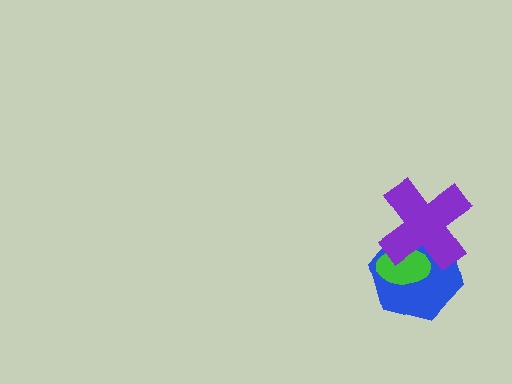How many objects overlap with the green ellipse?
2 objects overlap with the green ellipse.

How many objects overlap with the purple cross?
2 objects overlap with the purple cross.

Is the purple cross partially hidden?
No, no other shape covers it.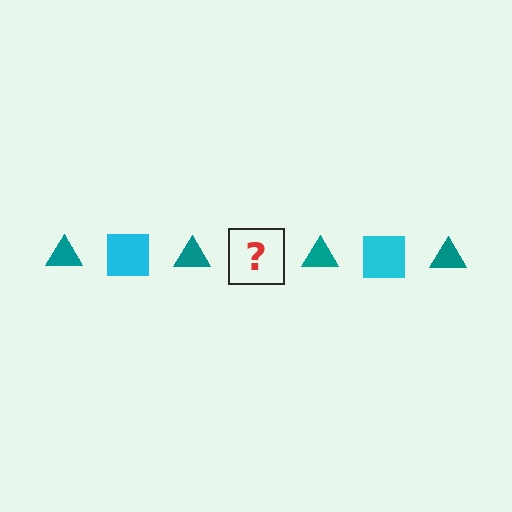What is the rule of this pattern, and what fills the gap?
The rule is that the pattern alternates between teal triangle and cyan square. The gap should be filled with a cyan square.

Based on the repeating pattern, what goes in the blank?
The blank should be a cyan square.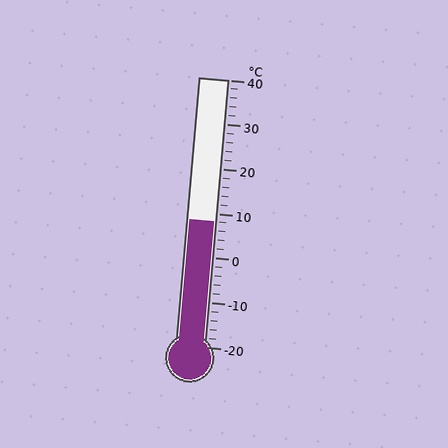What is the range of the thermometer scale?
The thermometer scale ranges from -20°C to 40°C.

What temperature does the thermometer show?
The thermometer shows approximately 8°C.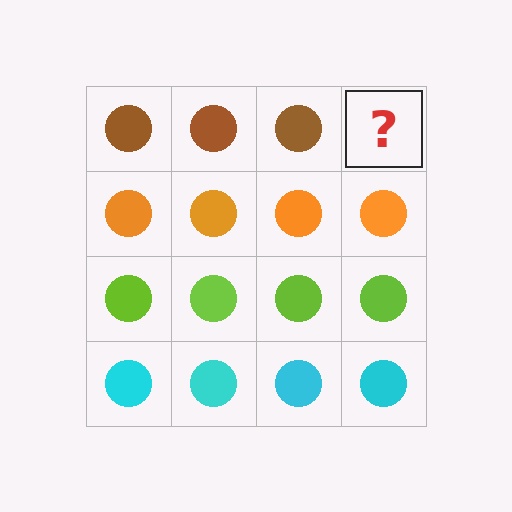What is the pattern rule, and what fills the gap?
The rule is that each row has a consistent color. The gap should be filled with a brown circle.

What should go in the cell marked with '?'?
The missing cell should contain a brown circle.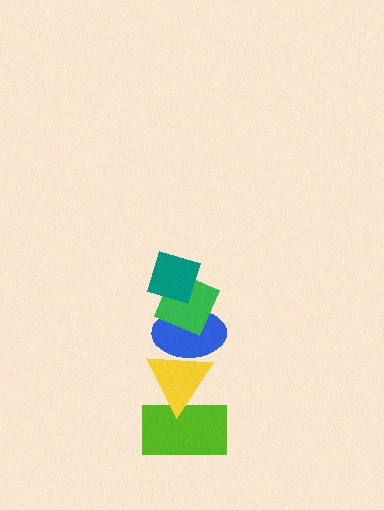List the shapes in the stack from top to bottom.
From top to bottom: the teal diamond, the green diamond, the blue ellipse, the yellow triangle, the lime rectangle.